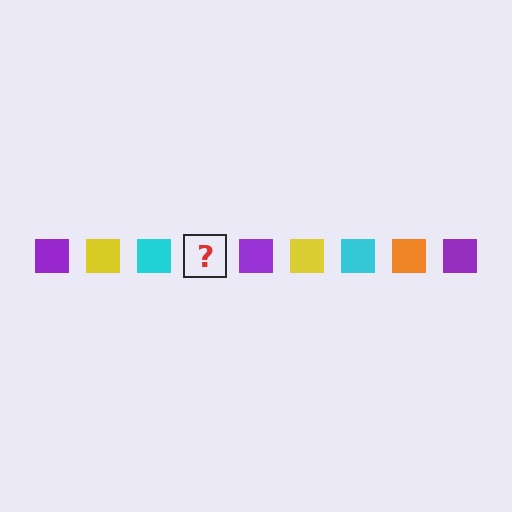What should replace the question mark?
The question mark should be replaced with an orange square.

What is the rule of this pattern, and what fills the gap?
The rule is that the pattern cycles through purple, yellow, cyan, orange squares. The gap should be filled with an orange square.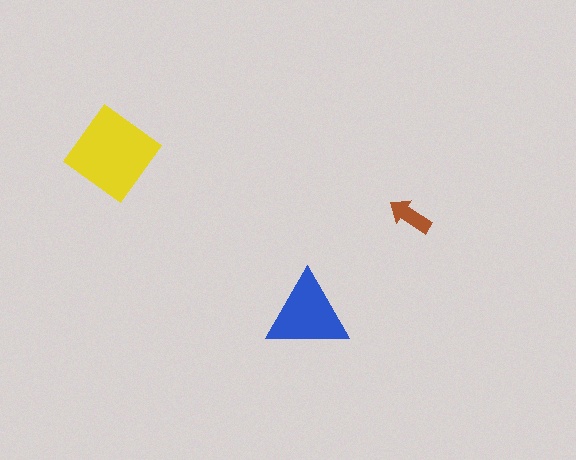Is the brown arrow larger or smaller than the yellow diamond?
Smaller.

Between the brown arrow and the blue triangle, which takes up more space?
The blue triangle.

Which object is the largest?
The yellow diamond.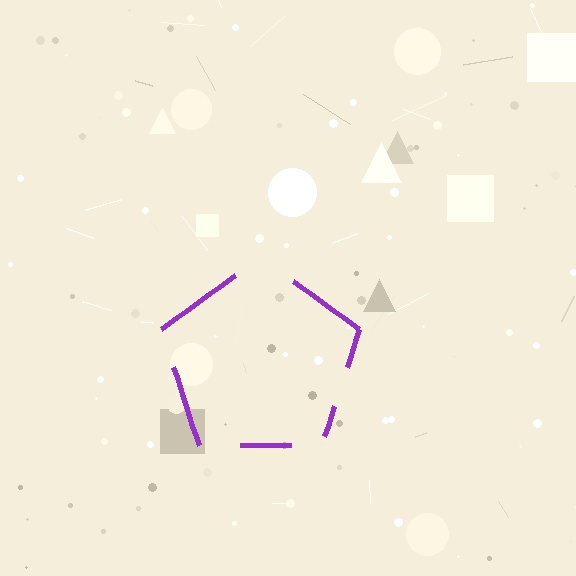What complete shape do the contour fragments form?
The contour fragments form a pentagon.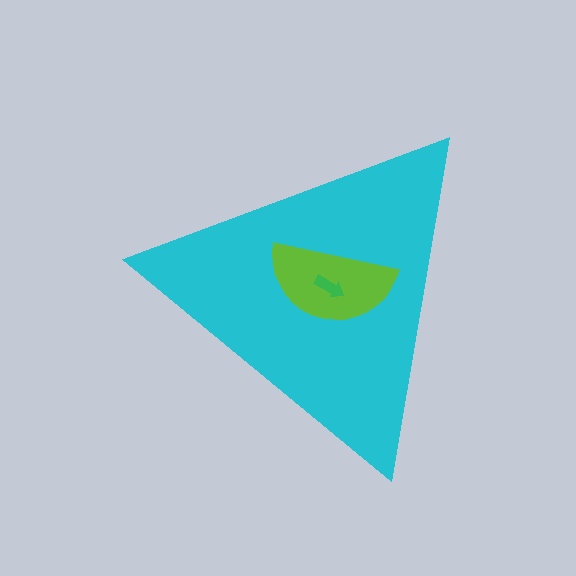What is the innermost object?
The green arrow.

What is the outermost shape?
The cyan triangle.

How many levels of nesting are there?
3.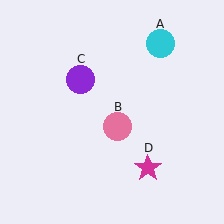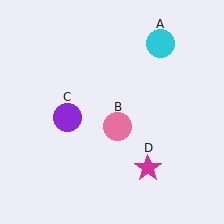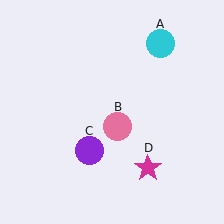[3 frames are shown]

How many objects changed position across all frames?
1 object changed position: purple circle (object C).